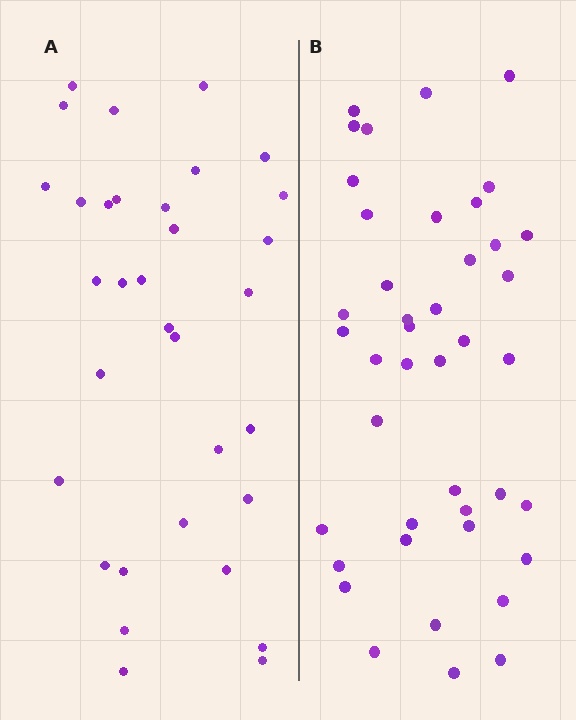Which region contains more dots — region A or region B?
Region B (the right region) has more dots.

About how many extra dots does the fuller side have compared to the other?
Region B has roughly 8 or so more dots than region A.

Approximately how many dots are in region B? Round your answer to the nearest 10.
About 40 dots. (The exact count is 42, which rounds to 40.)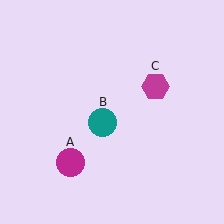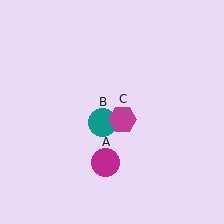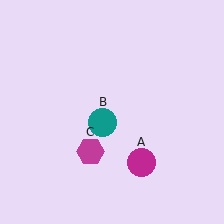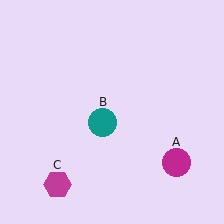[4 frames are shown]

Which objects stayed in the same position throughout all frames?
Teal circle (object B) remained stationary.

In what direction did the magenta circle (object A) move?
The magenta circle (object A) moved right.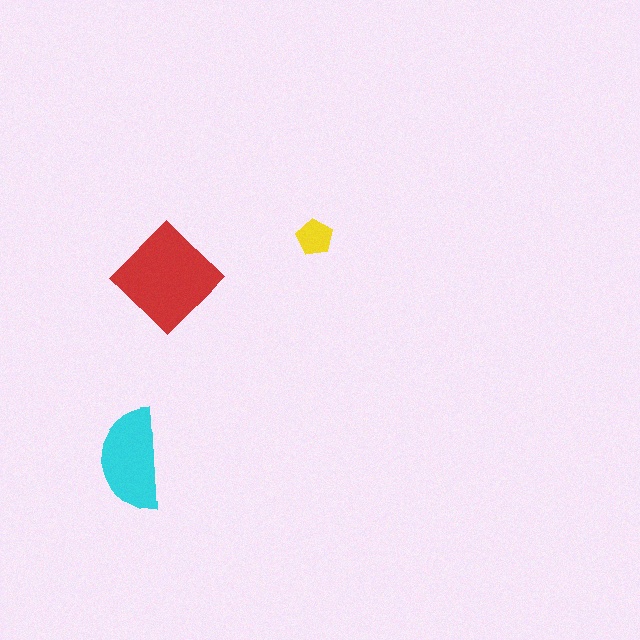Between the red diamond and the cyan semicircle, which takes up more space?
The red diamond.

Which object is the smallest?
The yellow pentagon.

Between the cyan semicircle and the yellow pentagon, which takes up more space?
The cyan semicircle.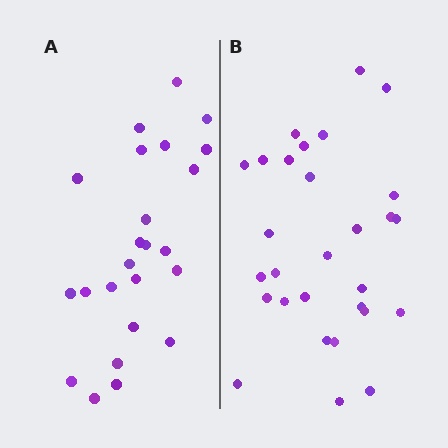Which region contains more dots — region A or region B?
Region B (the right region) has more dots.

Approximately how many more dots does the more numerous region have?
Region B has about 5 more dots than region A.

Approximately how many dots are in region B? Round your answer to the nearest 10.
About 30 dots. (The exact count is 29, which rounds to 30.)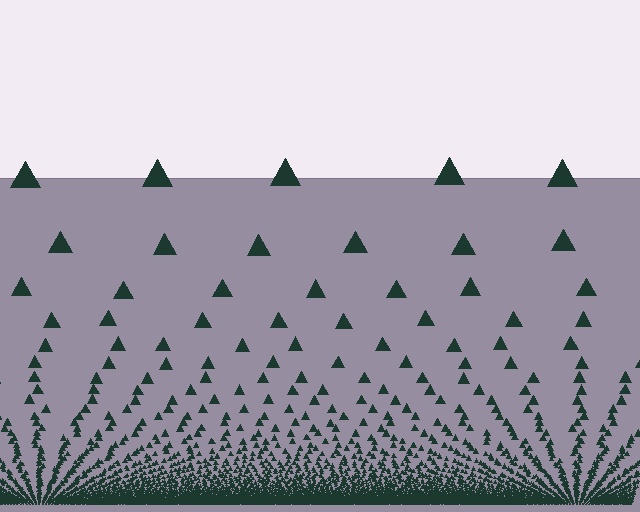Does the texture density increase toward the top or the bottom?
Density increases toward the bottom.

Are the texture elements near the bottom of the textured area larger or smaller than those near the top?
Smaller. The gradient is inverted — elements near the bottom are smaller and denser.